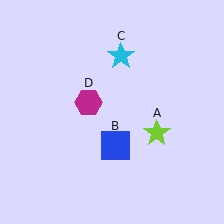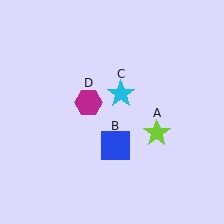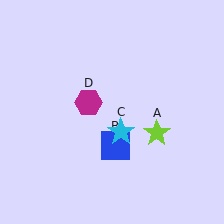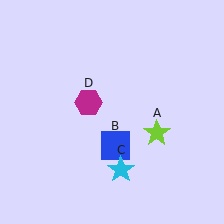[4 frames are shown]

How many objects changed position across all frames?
1 object changed position: cyan star (object C).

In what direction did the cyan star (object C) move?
The cyan star (object C) moved down.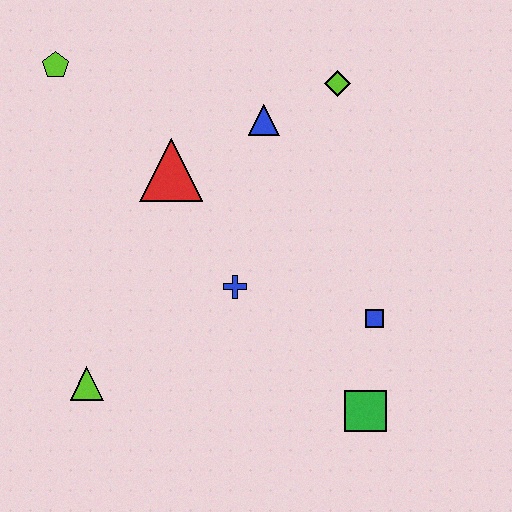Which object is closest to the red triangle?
The blue triangle is closest to the red triangle.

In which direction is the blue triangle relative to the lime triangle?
The blue triangle is above the lime triangle.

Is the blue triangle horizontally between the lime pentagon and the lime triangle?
No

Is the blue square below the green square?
No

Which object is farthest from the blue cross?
The lime pentagon is farthest from the blue cross.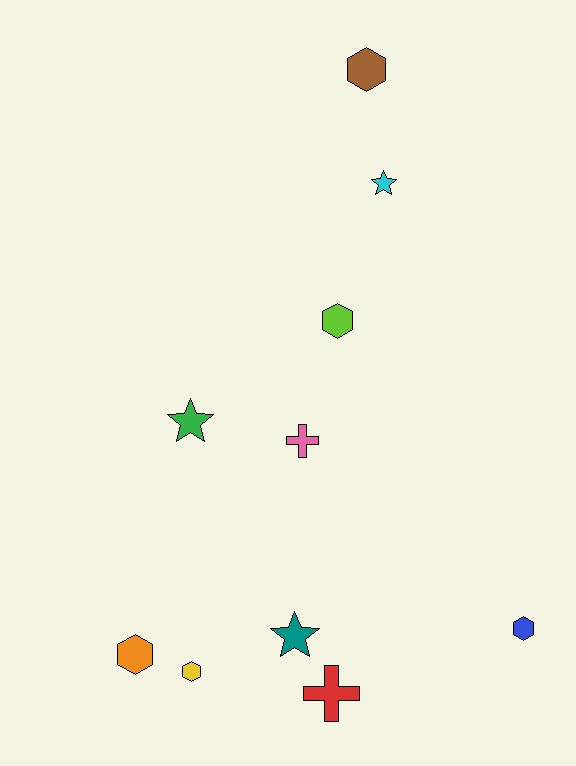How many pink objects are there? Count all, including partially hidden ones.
There is 1 pink object.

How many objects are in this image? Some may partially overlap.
There are 10 objects.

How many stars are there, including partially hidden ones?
There are 3 stars.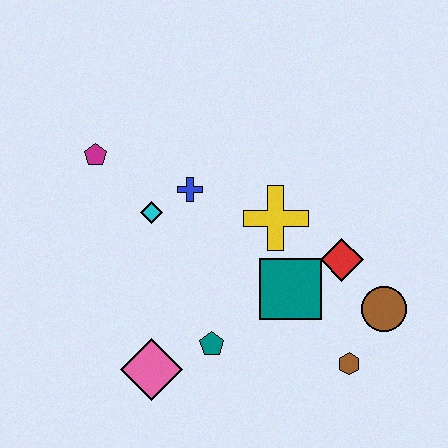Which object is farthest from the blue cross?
The brown hexagon is farthest from the blue cross.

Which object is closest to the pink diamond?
The teal pentagon is closest to the pink diamond.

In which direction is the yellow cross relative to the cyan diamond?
The yellow cross is to the right of the cyan diamond.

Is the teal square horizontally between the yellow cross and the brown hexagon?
Yes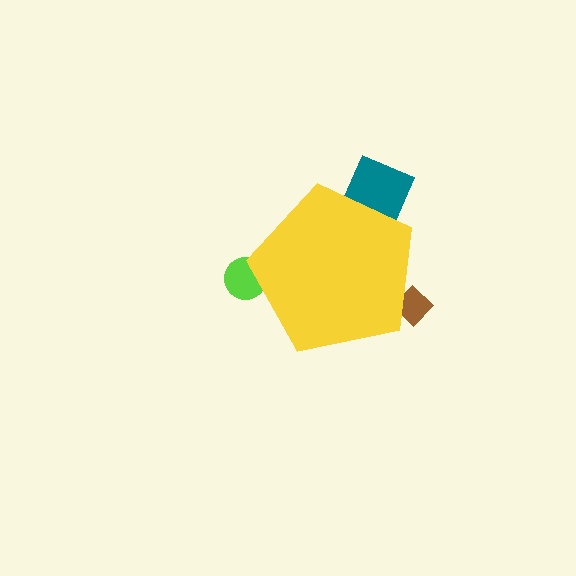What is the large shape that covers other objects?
A yellow pentagon.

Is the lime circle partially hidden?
Yes, the lime circle is partially hidden behind the yellow pentagon.